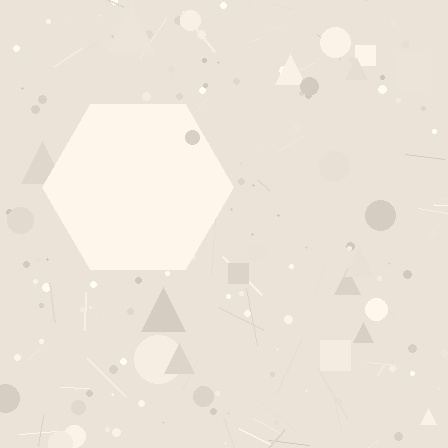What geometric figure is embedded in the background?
A hexagon is embedded in the background.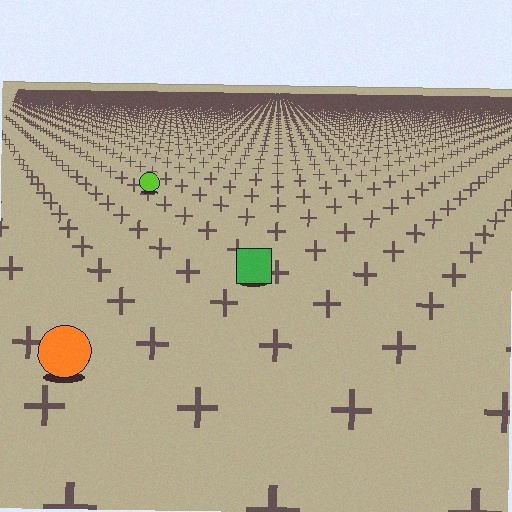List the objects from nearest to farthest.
From nearest to farthest: the orange circle, the green square, the lime circle.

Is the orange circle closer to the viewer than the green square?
Yes. The orange circle is closer — you can tell from the texture gradient: the ground texture is coarser near it.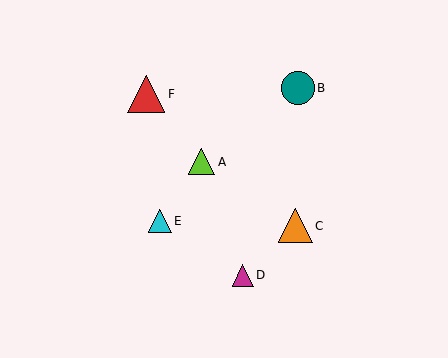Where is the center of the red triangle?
The center of the red triangle is at (146, 94).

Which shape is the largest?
The red triangle (labeled F) is the largest.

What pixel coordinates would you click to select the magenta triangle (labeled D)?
Click at (243, 275) to select the magenta triangle D.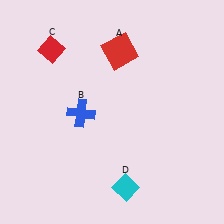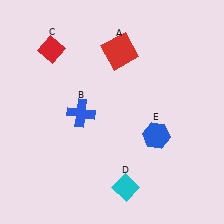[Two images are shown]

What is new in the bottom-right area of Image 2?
A blue hexagon (E) was added in the bottom-right area of Image 2.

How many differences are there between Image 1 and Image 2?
There is 1 difference between the two images.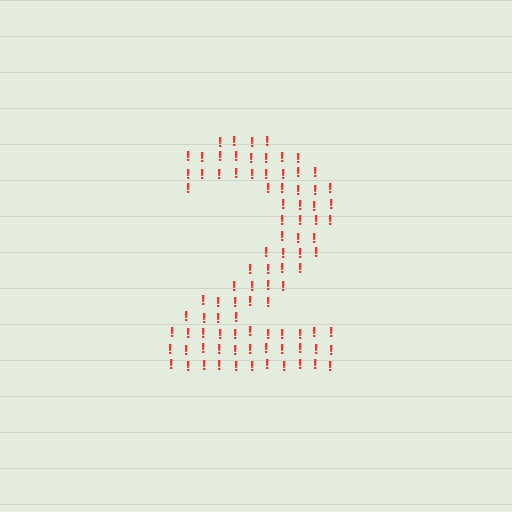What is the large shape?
The large shape is the digit 2.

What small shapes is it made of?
It is made of small exclamation marks.